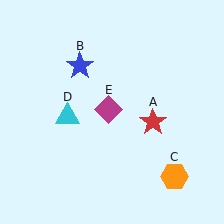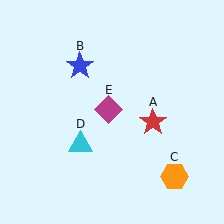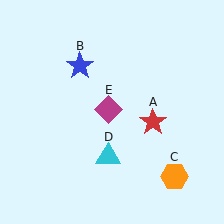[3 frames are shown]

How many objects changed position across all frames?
1 object changed position: cyan triangle (object D).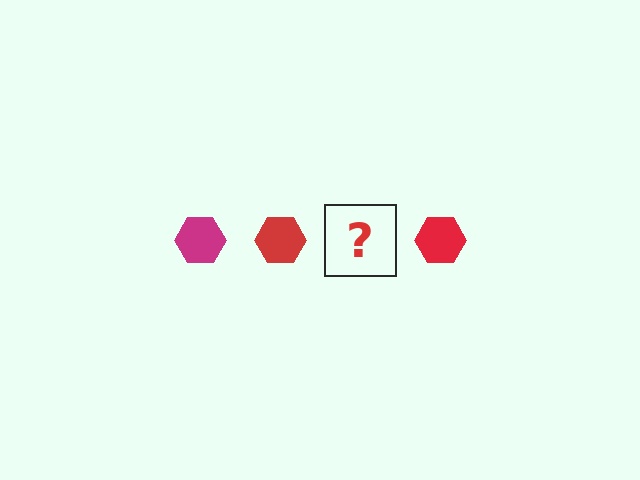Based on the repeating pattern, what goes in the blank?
The blank should be a magenta hexagon.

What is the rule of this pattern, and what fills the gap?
The rule is that the pattern cycles through magenta, red hexagons. The gap should be filled with a magenta hexagon.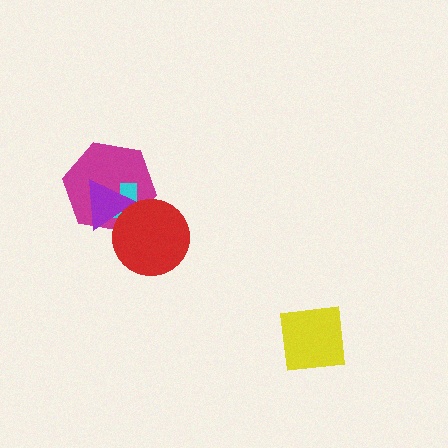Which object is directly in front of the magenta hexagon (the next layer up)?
The cyan cross is directly in front of the magenta hexagon.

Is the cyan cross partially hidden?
Yes, it is partially covered by another shape.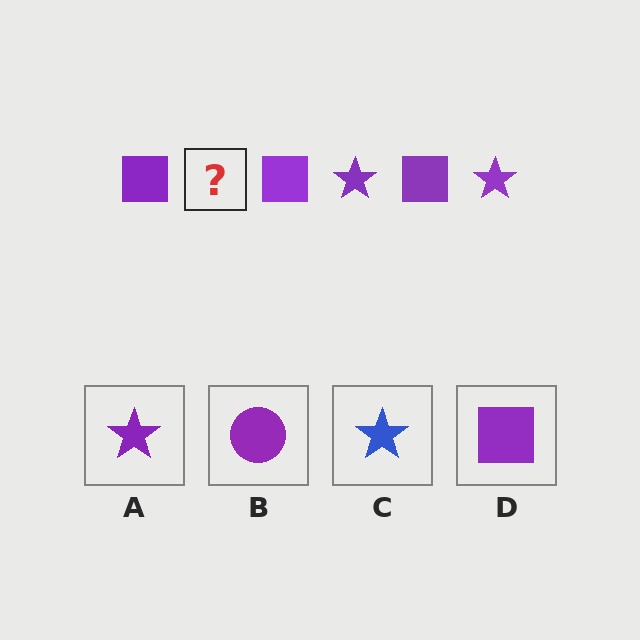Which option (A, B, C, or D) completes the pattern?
A.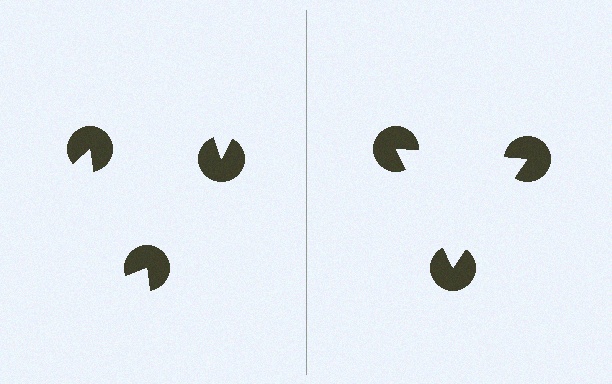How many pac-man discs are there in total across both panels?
6 — 3 on each side.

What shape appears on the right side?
An illusory triangle.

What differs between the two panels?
The pac-man discs are positioned identically on both sides; only the wedge orientations differ. On the right they align to a triangle; on the left they are misaligned.